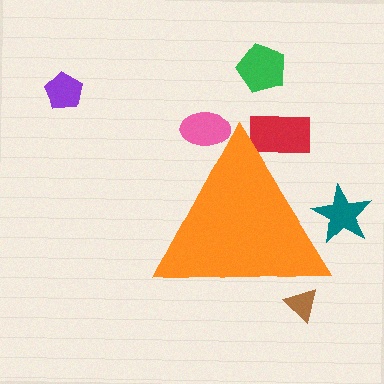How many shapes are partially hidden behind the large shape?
4 shapes are partially hidden.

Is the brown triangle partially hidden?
Yes, the brown triangle is partially hidden behind the orange triangle.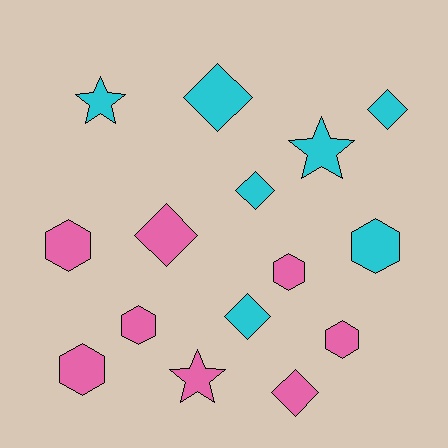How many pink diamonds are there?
There are 2 pink diamonds.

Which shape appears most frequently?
Hexagon, with 6 objects.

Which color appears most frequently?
Pink, with 8 objects.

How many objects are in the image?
There are 15 objects.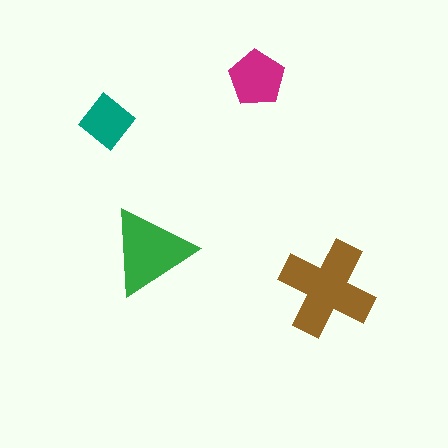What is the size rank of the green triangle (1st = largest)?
2nd.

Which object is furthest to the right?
The brown cross is rightmost.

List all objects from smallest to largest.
The teal diamond, the magenta pentagon, the green triangle, the brown cross.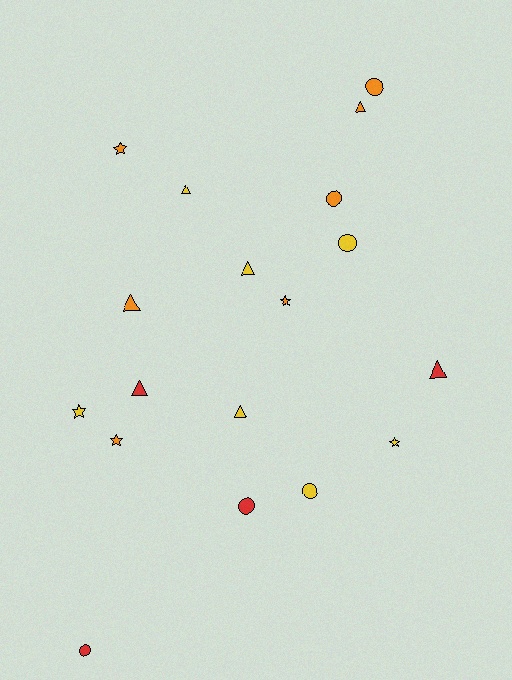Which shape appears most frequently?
Triangle, with 7 objects.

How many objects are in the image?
There are 18 objects.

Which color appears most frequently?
Orange, with 7 objects.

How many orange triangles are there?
There are 2 orange triangles.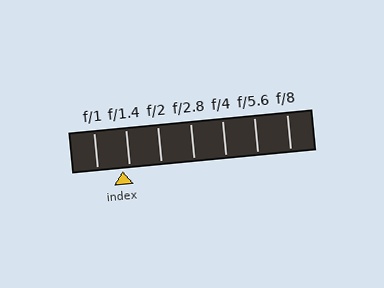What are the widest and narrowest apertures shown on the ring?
The widest aperture shown is f/1 and the narrowest is f/8.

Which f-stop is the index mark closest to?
The index mark is closest to f/1.4.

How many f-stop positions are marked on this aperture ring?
There are 7 f-stop positions marked.